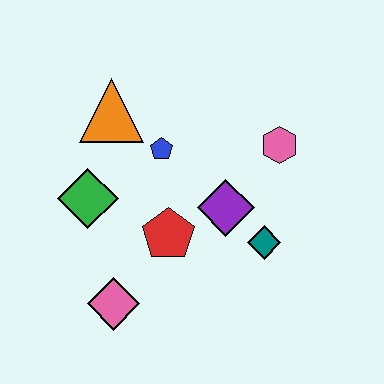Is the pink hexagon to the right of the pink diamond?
Yes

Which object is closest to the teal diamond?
The purple diamond is closest to the teal diamond.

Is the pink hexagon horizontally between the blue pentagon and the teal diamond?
No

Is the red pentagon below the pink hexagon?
Yes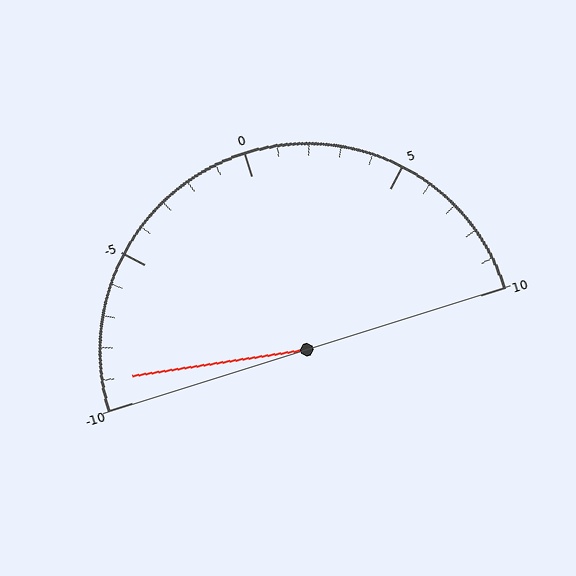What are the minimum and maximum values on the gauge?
The gauge ranges from -10 to 10.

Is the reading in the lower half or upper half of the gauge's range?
The reading is in the lower half of the range (-10 to 10).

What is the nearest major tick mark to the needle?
The nearest major tick mark is -10.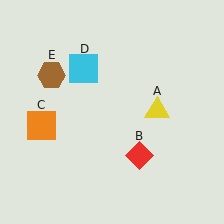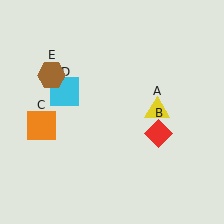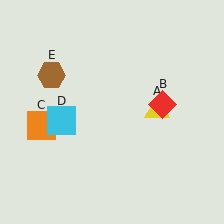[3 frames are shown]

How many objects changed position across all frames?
2 objects changed position: red diamond (object B), cyan square (object D).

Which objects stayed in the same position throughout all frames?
Yellow triangle (object A) and orange square (object C) and brown hexagon (object E) remained stationary.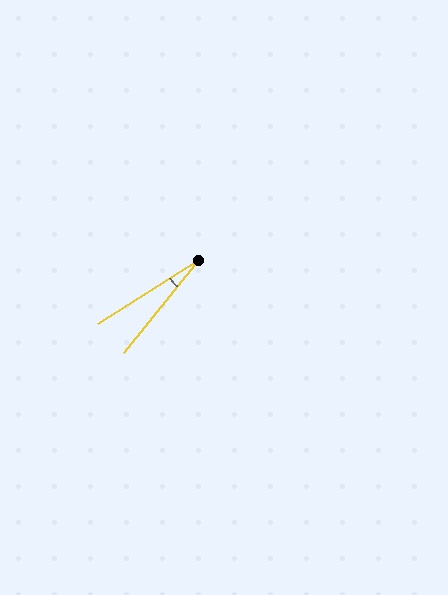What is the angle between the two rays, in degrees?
Approximately 19 degrees.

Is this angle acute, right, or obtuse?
It is acute.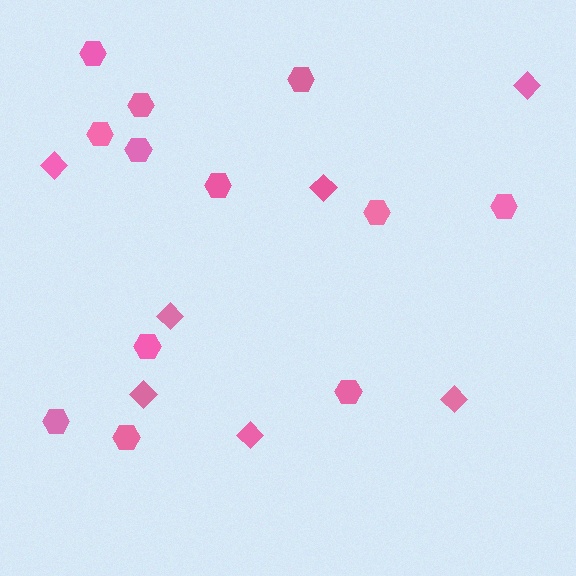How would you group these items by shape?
There are 2 groups: one group of diamonds (7) and one group of hexagons (12).